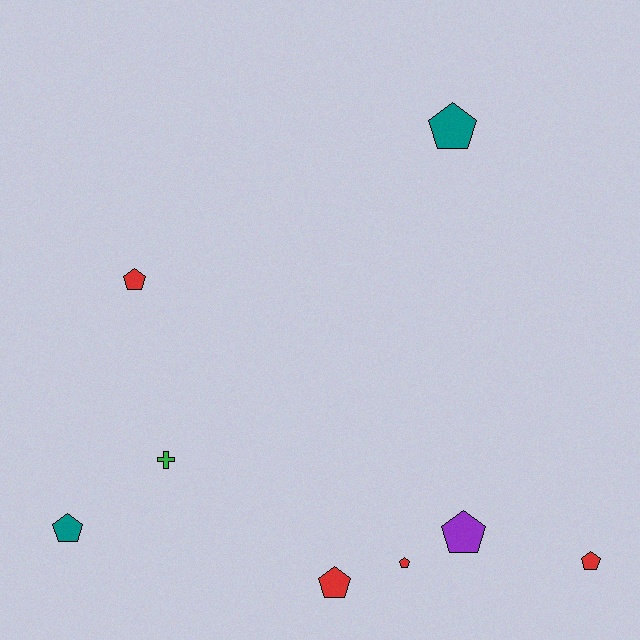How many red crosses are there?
There are no red crosses.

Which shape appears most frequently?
Pentagon, with 7 objects.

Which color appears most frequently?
Red, with 4 objects.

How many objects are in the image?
There are 8 objects.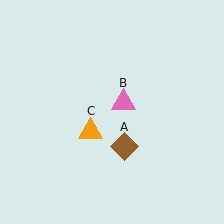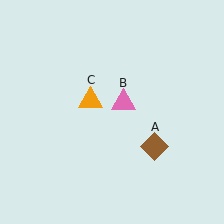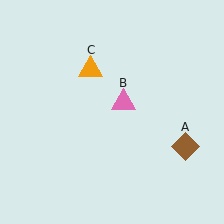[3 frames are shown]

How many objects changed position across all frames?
2 objects changed position: brown diamond (object A), orange triangle (object C).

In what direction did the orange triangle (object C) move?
The orange triangle (object C) moved up.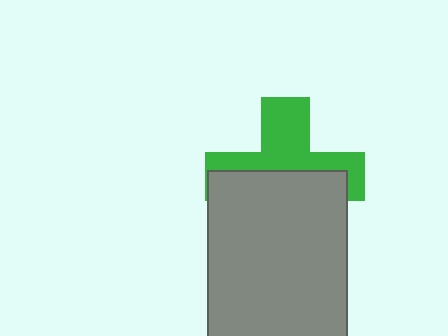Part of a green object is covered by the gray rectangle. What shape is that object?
It is a cross.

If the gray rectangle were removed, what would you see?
You would see the complete green cross.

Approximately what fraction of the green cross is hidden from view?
Roughly 54% of the green cross is hidden behind the gray rectangle.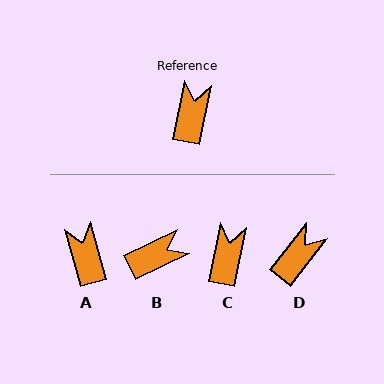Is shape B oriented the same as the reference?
No, it is off by about 52 degrees.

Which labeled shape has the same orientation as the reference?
C.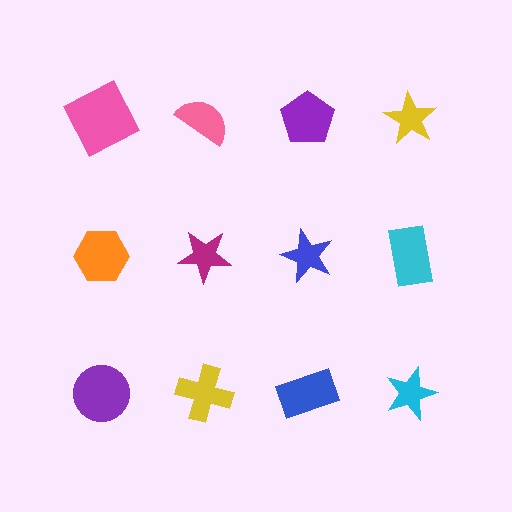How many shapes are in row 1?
4 shapes.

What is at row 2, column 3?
A blue star.